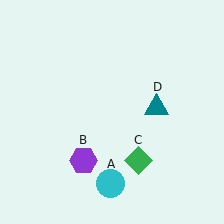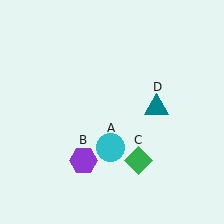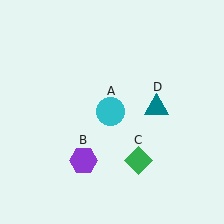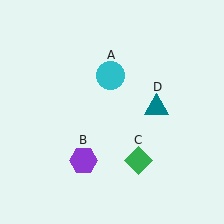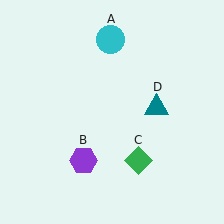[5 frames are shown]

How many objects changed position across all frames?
1 object changed position: cyan circle (object A).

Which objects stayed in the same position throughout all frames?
Purple hexagon (object B) and green diamond (object C) and teal triangle (object D) remained stationary.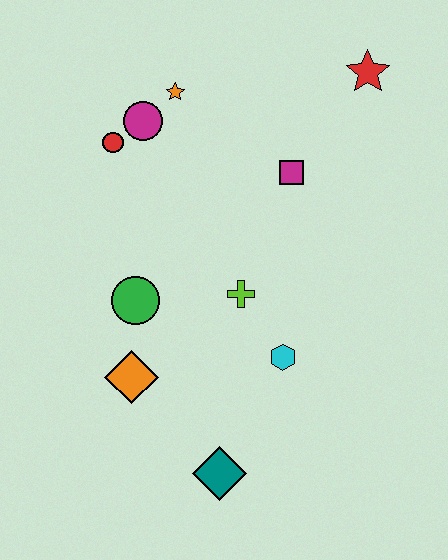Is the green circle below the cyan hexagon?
No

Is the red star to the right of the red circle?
Yes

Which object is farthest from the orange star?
The teal diamond is farthest from the orange star.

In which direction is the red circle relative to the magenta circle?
The red circle is to the left of the magenta circle.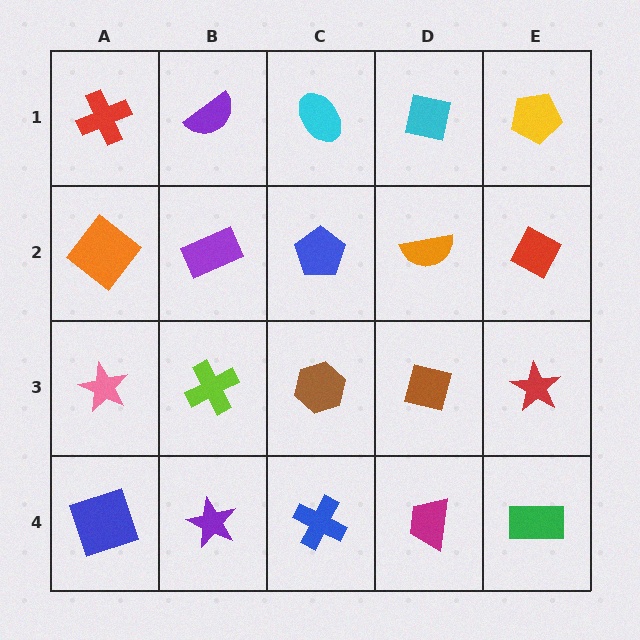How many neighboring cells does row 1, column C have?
3.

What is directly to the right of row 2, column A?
A purple rectangle.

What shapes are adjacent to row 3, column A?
An orange diamond (row 2, column A), a blue square (row 4, column A), a lime cross (row 3, column B).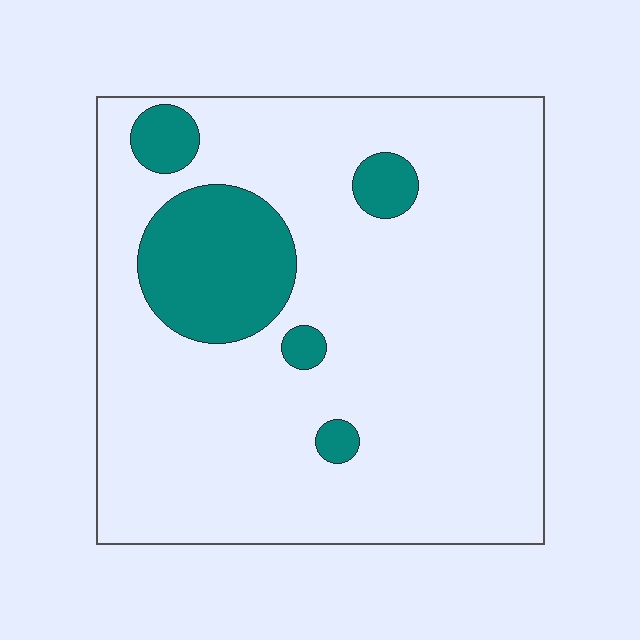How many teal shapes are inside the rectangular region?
5.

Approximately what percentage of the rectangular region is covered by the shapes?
Approximately 15%.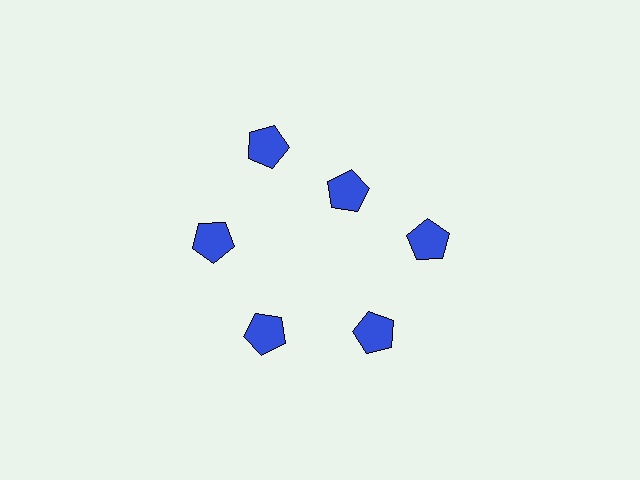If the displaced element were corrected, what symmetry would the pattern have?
It would have 6-fold rotational symmetry — the pattern would map onto itself every 60 degrees.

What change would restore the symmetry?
The symmetry would be restored by moving it outward, back onto the ring so that all 6 pentagons sit at equal angles and equal distance from the center.